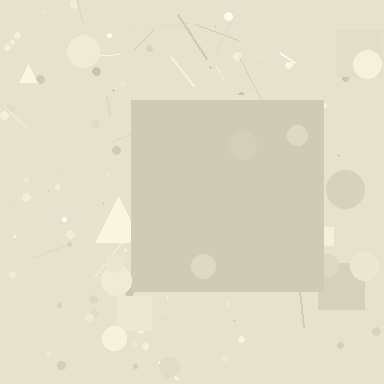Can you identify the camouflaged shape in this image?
The camouflaged shape is a square.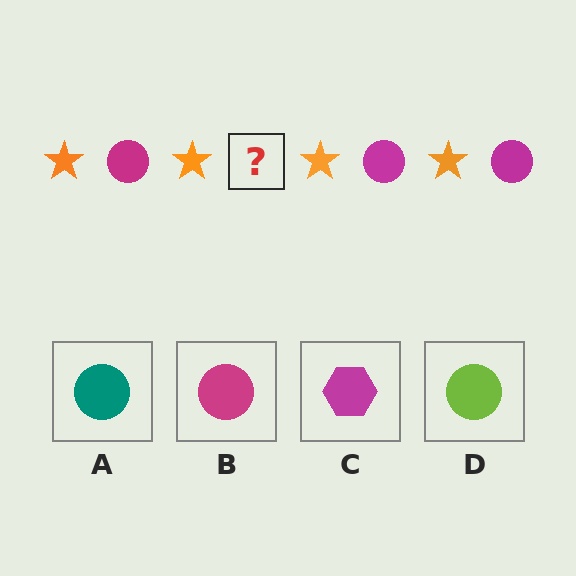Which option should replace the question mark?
Option B.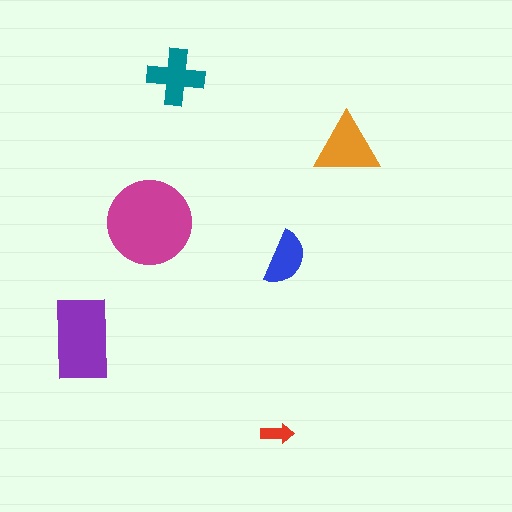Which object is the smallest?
The red arrow.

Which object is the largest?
The magenta circle.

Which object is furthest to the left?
The purple rectangle is leftmost.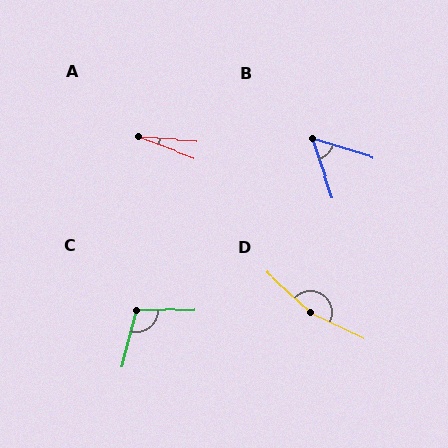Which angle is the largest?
D, at approximately 163 degrees.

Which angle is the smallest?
A, at approximately 17 degrees.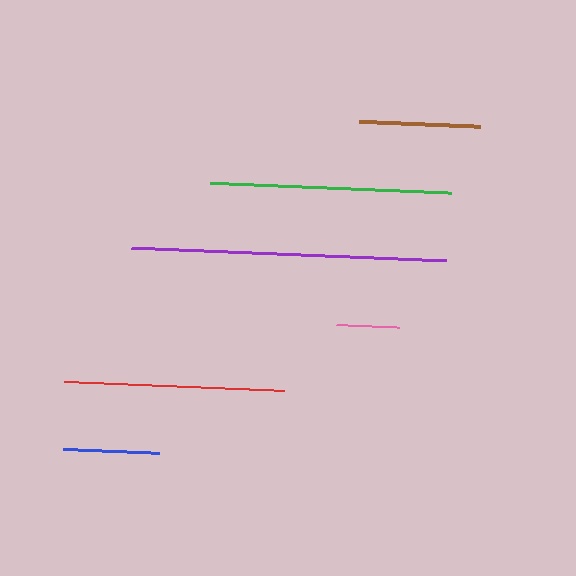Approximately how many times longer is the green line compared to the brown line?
The green line is approximately 2.0 times the length of the brown line.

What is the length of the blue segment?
The blue segment is approximately 97 pixels long.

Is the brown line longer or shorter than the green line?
The green line is longer than the brown line.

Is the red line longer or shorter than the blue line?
The red line is longer than the blue line.